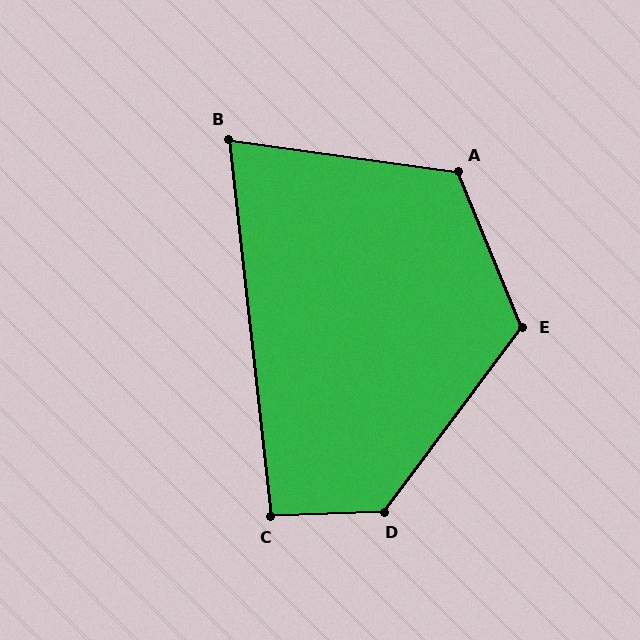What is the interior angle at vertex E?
Approximately 121 degrees (obtuse).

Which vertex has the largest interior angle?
D, at approximately 129 degrees.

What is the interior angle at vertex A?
Approximately 120 degrees (obtuse).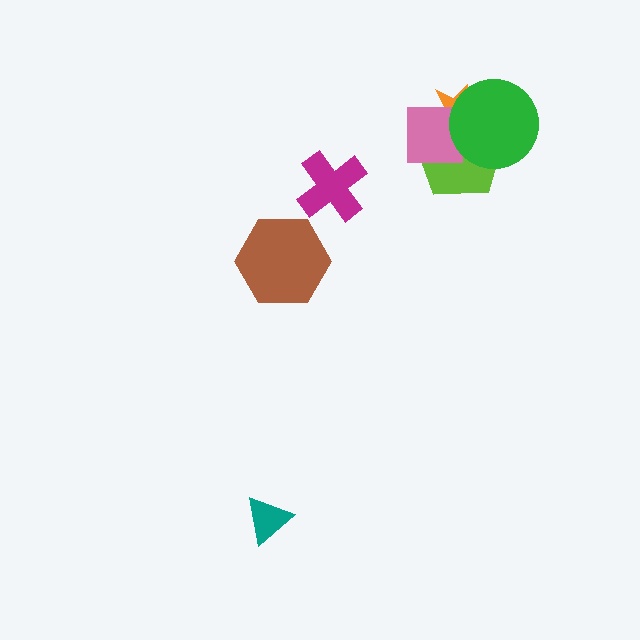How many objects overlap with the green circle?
3 objects overlap with the green circle.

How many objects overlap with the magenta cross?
0 objects overlap with the magenta cross.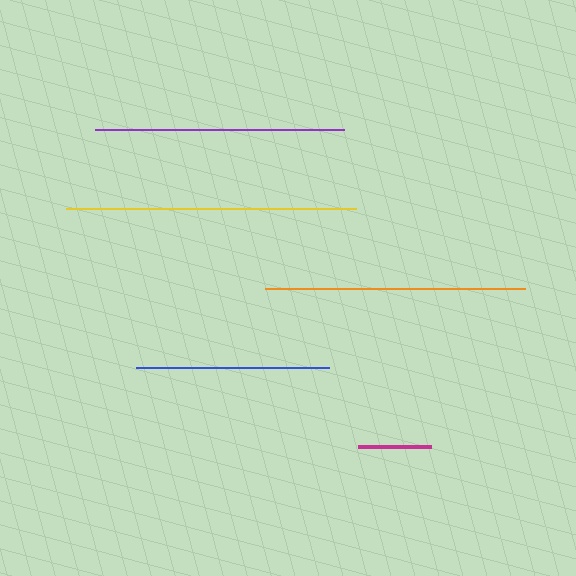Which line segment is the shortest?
The magenta line is the shortest at approximately 73 pixels.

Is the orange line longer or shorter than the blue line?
The orange line is longer than the blue line.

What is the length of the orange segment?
The orange segment is approximately 261 pixels long.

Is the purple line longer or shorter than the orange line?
The orange line is longer than the purple line.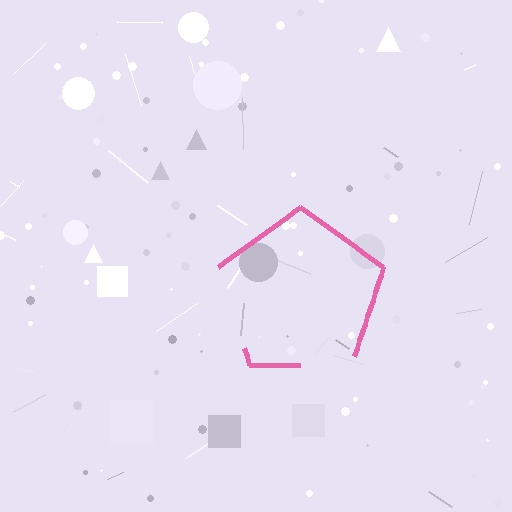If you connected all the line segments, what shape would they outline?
They would outline a pentagon.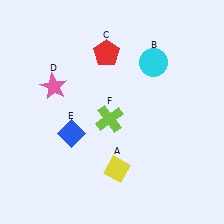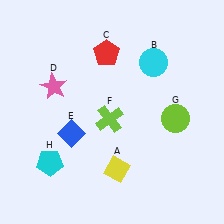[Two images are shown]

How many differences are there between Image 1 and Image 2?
There are 2 differences between the two images.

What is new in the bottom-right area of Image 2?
A lime circle (G) was added in the bottom-right area of Image 2.